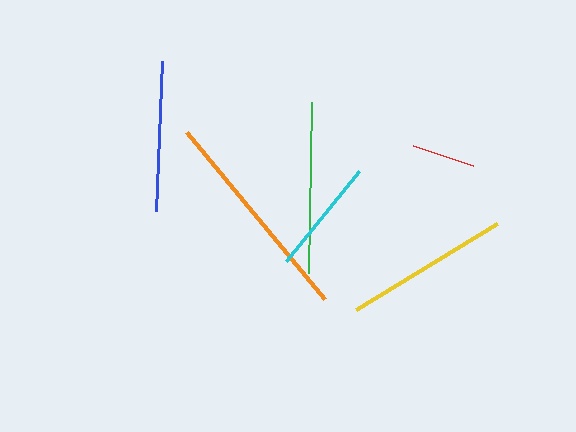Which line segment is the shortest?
The red line is the shortest at approximately 64 pixels.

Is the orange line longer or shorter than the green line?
The orange line is longer than the green line.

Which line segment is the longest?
The orange line is the longest at approximately 217 pixels.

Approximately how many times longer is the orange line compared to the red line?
The orange line is approximately 3.4 times the length of the red line.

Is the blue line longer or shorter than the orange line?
The orange line is longer than the blue line.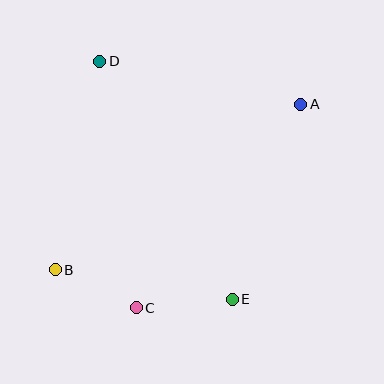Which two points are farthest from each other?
Points A and B are farthest from each other.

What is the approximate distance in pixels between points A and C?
The distance between A and C is approximately 262 pixels.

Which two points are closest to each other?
Points B and C are closest to each other.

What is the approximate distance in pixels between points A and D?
The distance between A and D is approximately 206 pixels.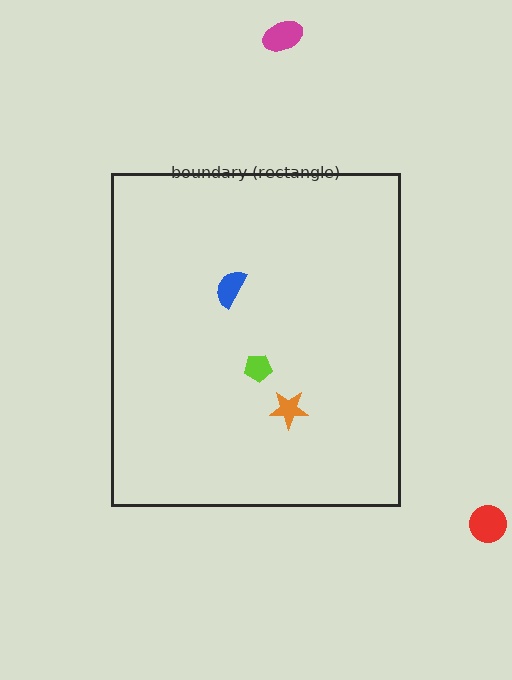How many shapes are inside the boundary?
3 inside, 2 outside.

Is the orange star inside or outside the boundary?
Inside.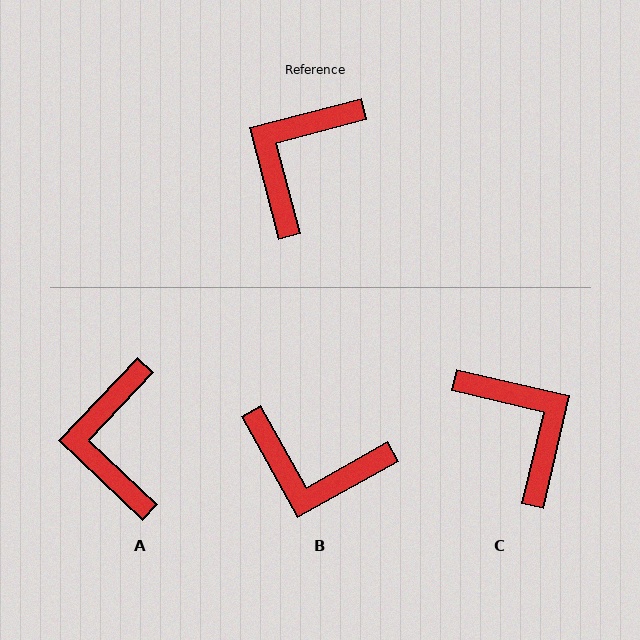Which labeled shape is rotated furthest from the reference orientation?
C, about 118 degrees away.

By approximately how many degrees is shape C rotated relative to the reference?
Approximately 118 degrees clockwise.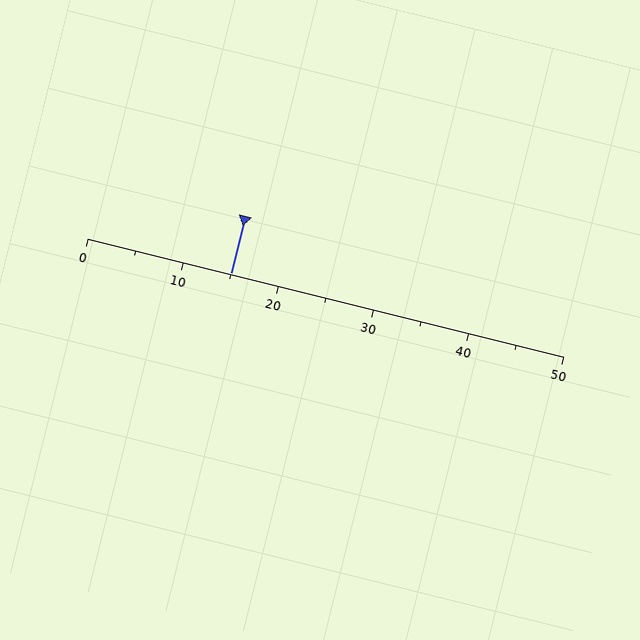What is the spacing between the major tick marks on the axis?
The major ticks are spaced 10 apart.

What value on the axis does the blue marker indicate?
The marker indicates approximately 15.